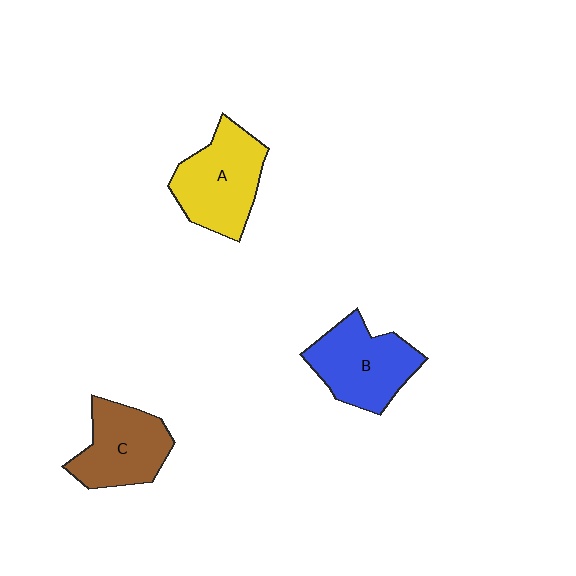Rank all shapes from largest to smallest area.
From largest to smallest: A (yellow), B (blue), C (brown).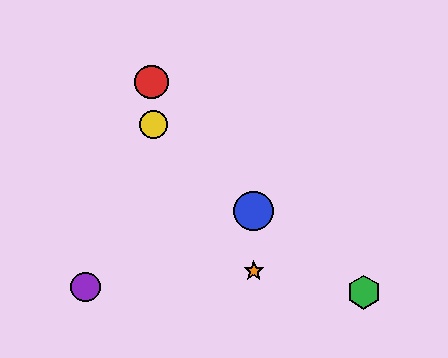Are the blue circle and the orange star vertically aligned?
Yes, both are at x≈254.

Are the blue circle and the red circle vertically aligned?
No, the blue circle is at x≈254 and the red circle is at x≈151.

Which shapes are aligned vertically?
The blue circle, the orange star are aligned vertically.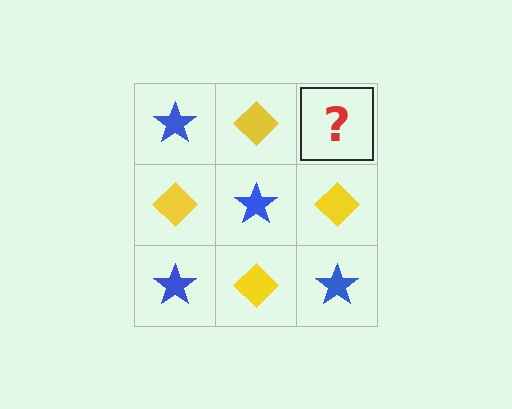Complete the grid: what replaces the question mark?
The question mark should be replaced with a blue star.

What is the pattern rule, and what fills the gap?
The rule is that it alternates blue star and yellow diamond in a checkerboard pattern. The gap should be filled with a blue star.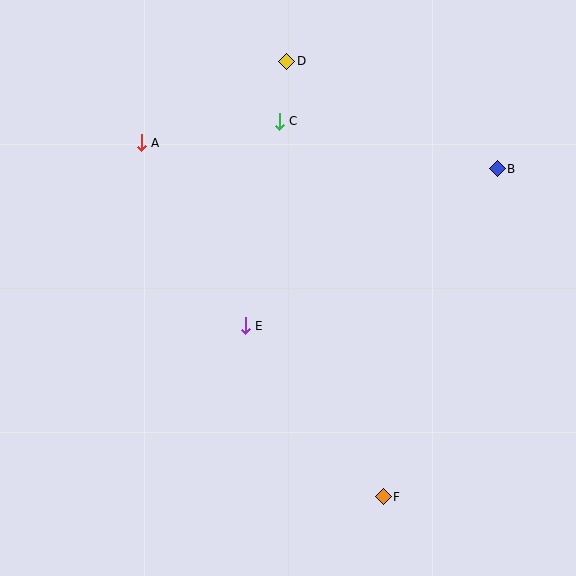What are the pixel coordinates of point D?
Point D is at (287, 61).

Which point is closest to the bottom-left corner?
Point E is closest to the bottom-left corner.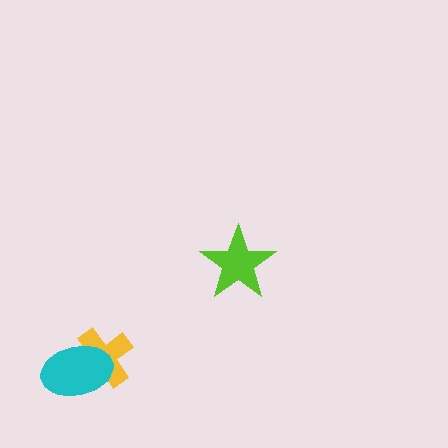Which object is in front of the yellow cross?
The cyan ellipse is in front of the yellow cross.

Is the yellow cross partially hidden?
Yes, it is partially covered by another shape.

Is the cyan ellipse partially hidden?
No, no other shape covers it.